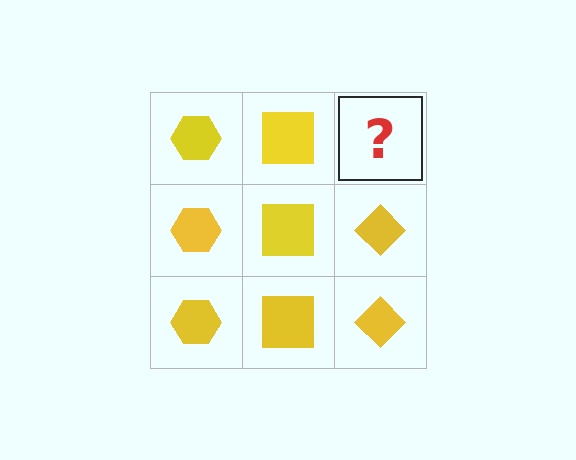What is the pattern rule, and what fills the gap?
The rule is that each column has a consistent shape. The gap should be filled with a yellow diamond.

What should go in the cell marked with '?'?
The missing cell should contain a yellow diamond.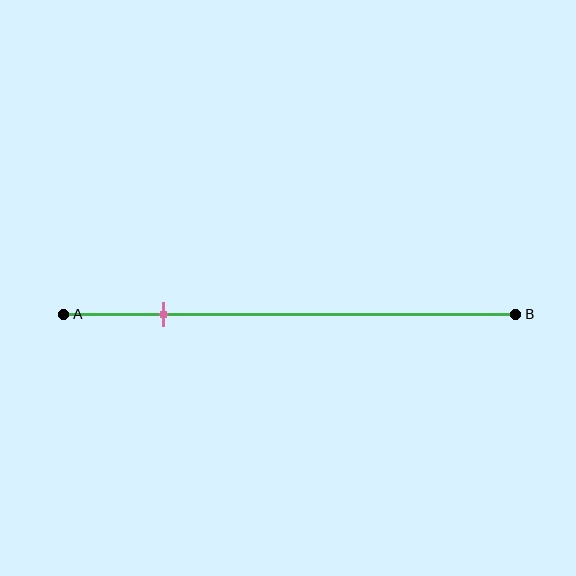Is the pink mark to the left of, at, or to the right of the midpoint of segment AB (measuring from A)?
The pink mark is to the left of the midpoint of segment AB.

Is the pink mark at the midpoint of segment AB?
No, the mark is at about 20% from A, not at the 50% midpoint.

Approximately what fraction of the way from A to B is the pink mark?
The pink mark is approximately 20% of the way from A to B.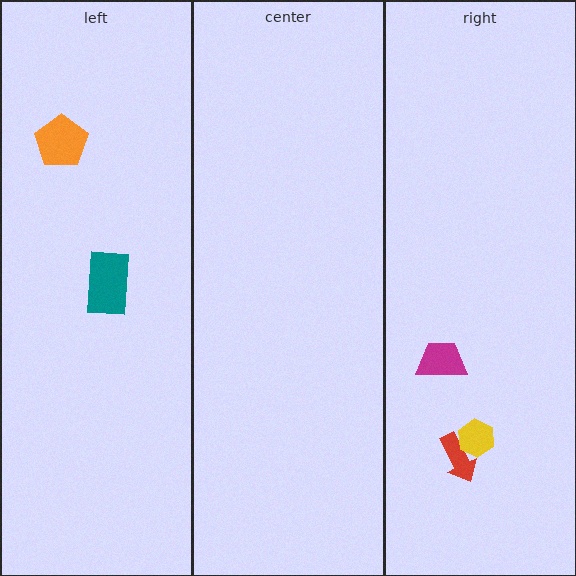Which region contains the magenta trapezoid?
The right region.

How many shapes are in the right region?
3.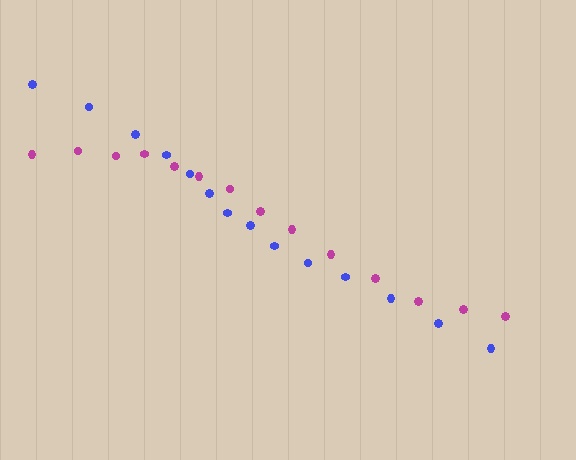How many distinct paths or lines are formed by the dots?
There are 2 distinct paths.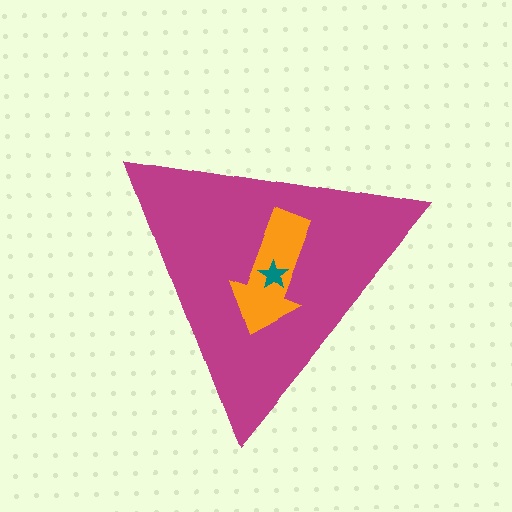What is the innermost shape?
The teal star.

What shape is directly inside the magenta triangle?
The orange arrow.